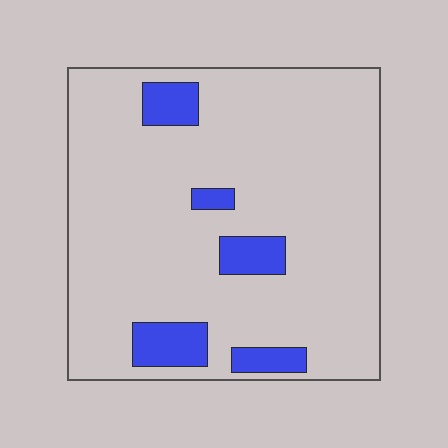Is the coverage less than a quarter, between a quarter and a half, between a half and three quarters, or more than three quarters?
Less than a quarter.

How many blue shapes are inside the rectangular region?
5.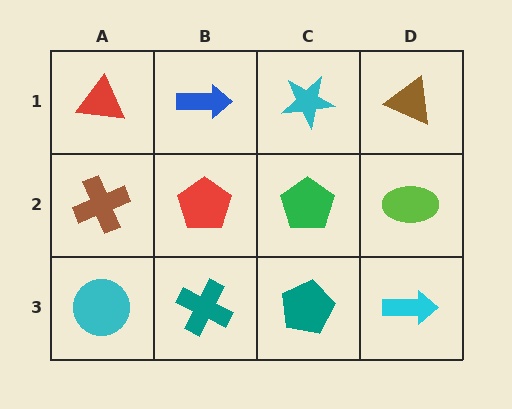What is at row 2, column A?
A brown cross.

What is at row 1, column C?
A cyan star.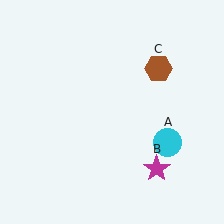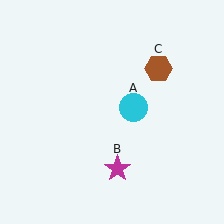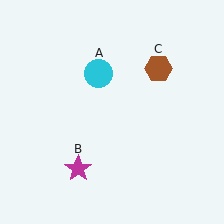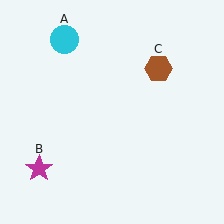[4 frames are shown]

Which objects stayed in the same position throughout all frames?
Brown hexagon (object C) remained stationary.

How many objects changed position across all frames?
2 objects changed position: cyan circle (object A), magenta star (object B).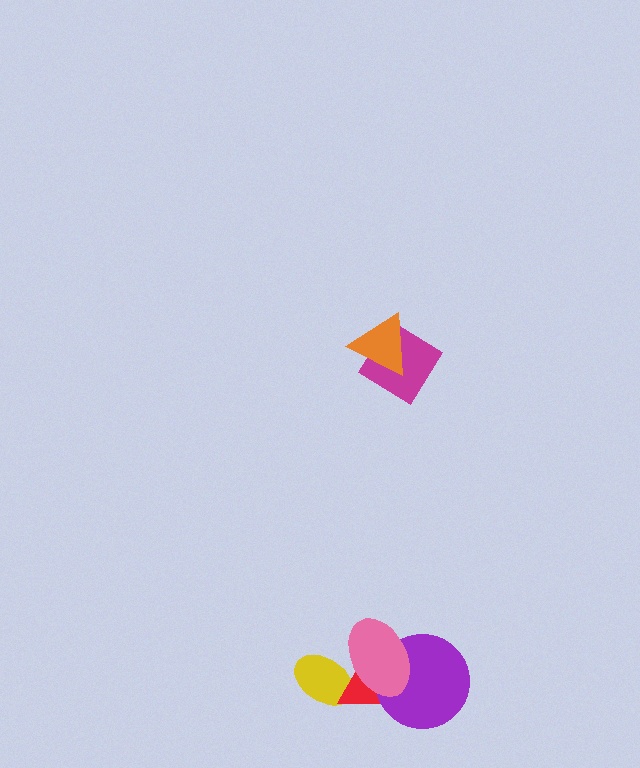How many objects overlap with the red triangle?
3 objects overlap with the red triangle.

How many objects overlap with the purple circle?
2 objects overlap with the purple circle.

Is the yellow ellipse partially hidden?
Yes, it is partially covered by another shape.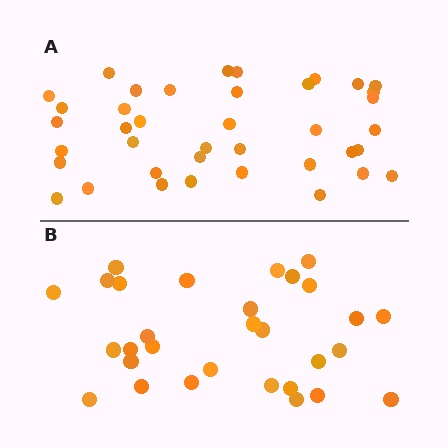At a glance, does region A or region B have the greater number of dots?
Region A (the top region) has more dots.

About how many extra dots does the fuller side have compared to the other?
Region A has roughly 8 or so more dots than region B.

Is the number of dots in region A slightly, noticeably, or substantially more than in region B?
Region A has noticeably more, but not dramatically so. The ratio is roughly 1.3 to 1.